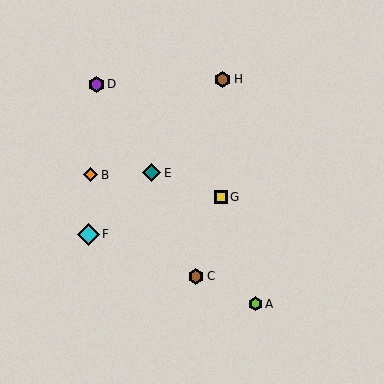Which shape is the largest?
The cyan diamond (labeled F) is the largest.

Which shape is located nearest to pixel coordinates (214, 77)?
The brown hexagon (labeled H) at (223, 79) is nearest to that location.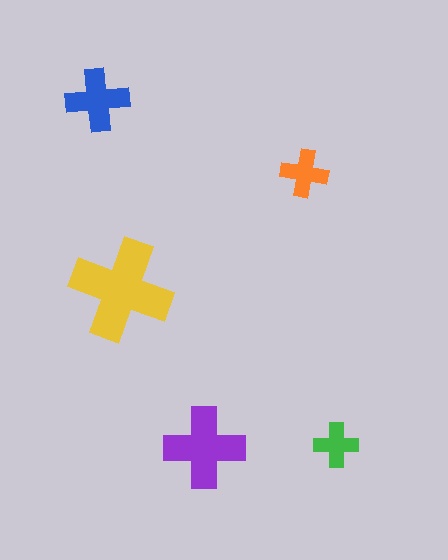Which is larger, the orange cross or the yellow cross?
The yellow one.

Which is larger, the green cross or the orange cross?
The orange one.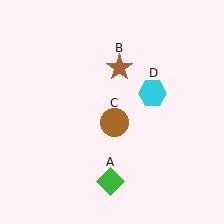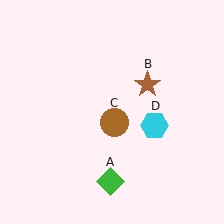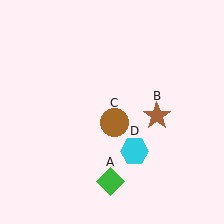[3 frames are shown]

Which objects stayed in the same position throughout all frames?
Green diamond (object A) and brown circle (object C) remained stationary.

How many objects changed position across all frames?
2 objects changed position: brown star (object B), cyan hexagon (object D).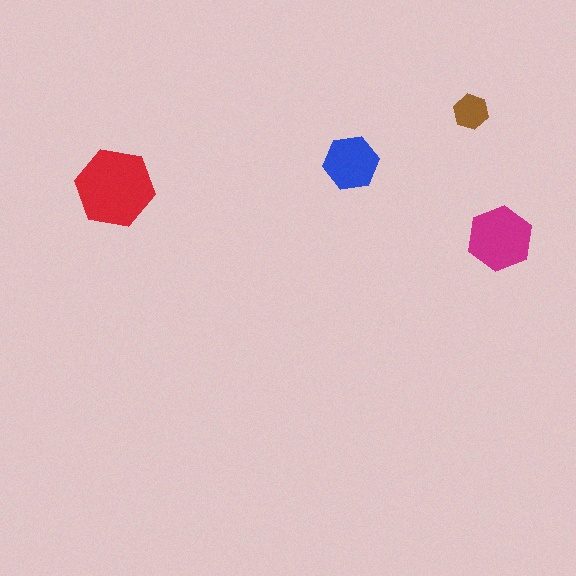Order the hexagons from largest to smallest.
the red one, the magenta one, the blue one, the brown one.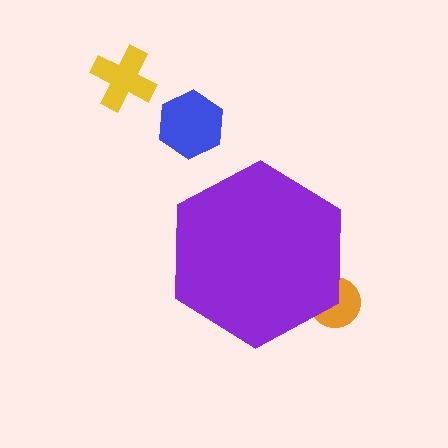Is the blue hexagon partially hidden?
No, the blue hexagon is fully visible.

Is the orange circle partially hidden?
Yes, the orange circle is partially hidden behind the purple hexagon.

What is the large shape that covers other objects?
A purple hexagon.